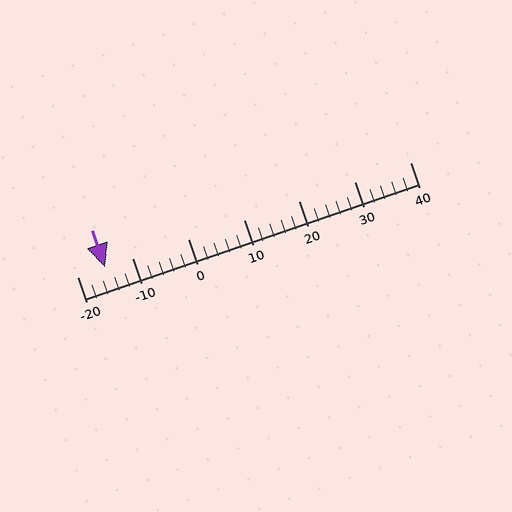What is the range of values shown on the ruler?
The ruler shows values from -20 to 40.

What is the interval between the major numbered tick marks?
The major tick marks are spaced 10 units apart.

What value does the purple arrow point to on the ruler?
The purple arrow points to approximately -15.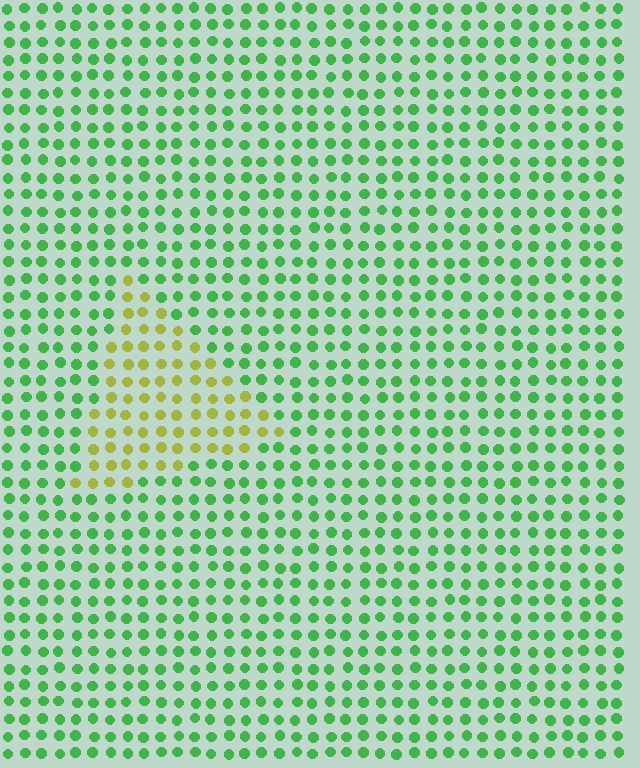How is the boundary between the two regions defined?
The boundary is defined purely by a slight shift in hue (about 55 degrees). Spacing, size, and orientation are identical on both sides.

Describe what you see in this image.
The image is filled with small green elements in a uniform arrangement. A triangle-shaped region is visible where the elements are tinted to a slightly different hue, forming a subtle color boundary.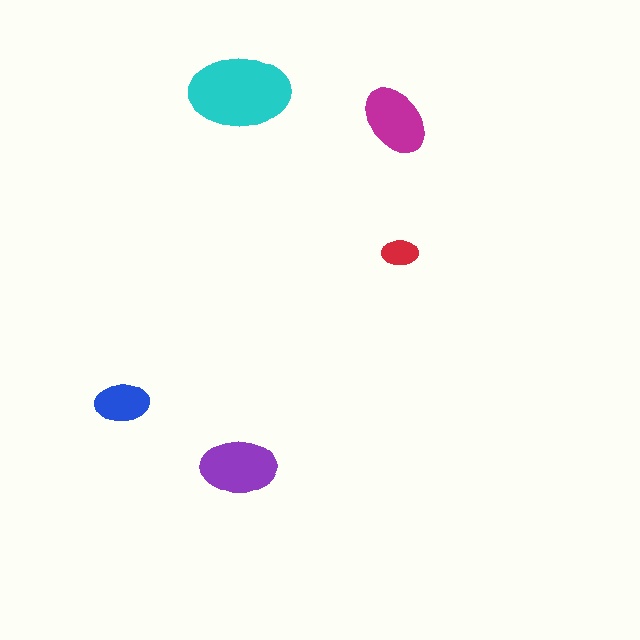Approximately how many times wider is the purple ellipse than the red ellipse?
About 2 times wider.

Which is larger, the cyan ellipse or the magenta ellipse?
The cyan one.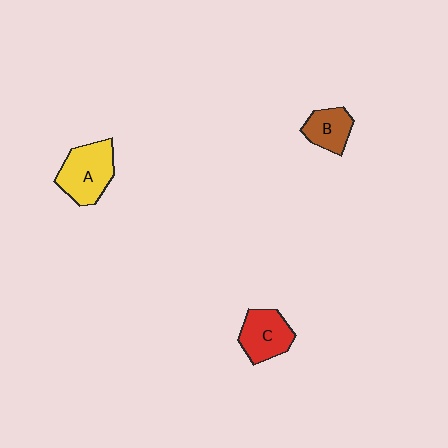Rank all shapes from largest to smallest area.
From largest to smallest: A (yellow), C (red), B (brown).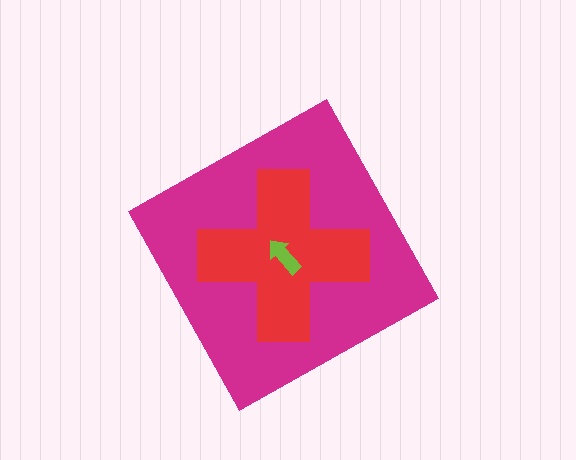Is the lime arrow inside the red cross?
Yes.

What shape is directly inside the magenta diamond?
The red cross.